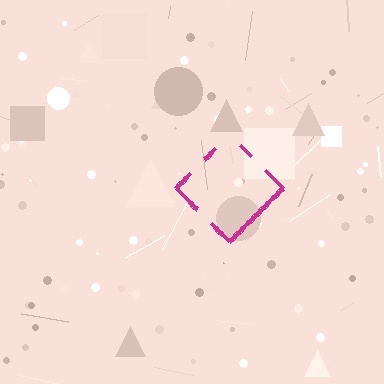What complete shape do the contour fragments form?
The contour fragments form a diamond.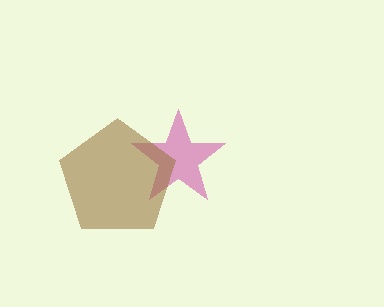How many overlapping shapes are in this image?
There are 2 overlapping shapes in the image.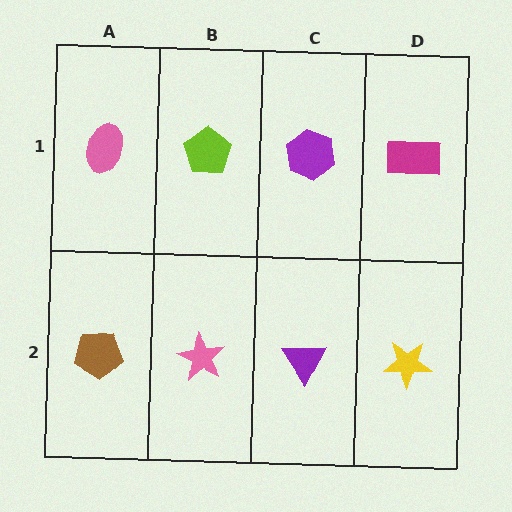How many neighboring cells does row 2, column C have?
3.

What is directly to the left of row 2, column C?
A pink star.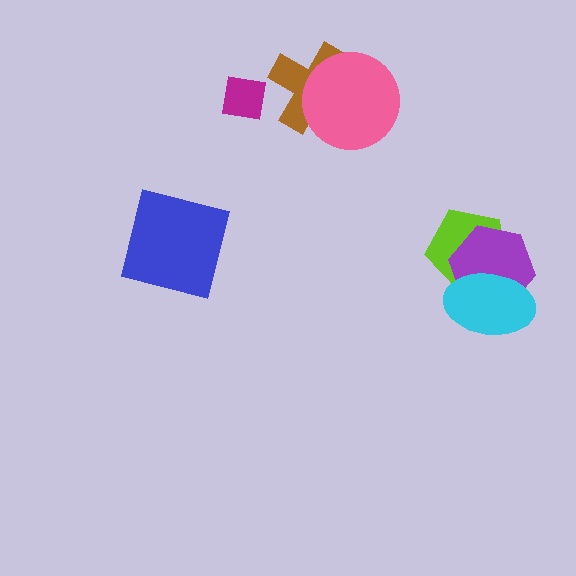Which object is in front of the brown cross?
The pink circle is in front of the brown cross.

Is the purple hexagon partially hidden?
Yes, it is partially covered by another shape.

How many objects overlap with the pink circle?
1 object overlaps with the pink circle.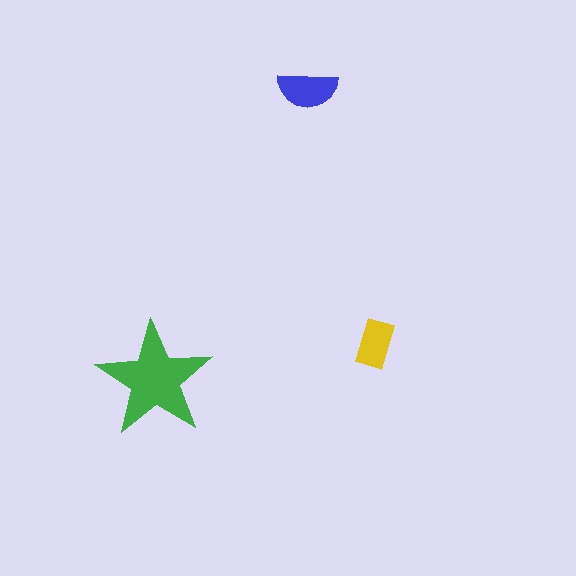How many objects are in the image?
There are 3 objects in the image.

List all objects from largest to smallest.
The green star, the blue semicircle, the yellow rectangle.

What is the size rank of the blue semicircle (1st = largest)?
2nd.